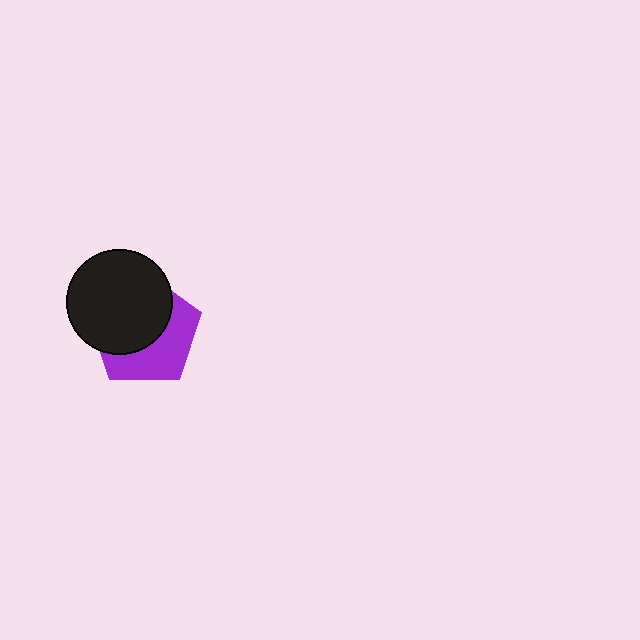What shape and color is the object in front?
The object in front is a black circle.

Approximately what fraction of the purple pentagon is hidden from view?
Roughly 56% of the purple pentagon is hidden behind the black circle.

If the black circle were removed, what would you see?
You would see the complete purple pentagon.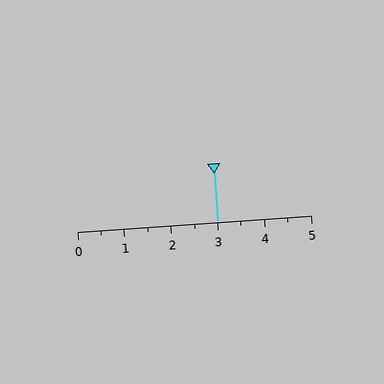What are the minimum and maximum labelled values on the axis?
The axis runs from 0 to 5.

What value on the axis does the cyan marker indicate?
The marker indicates approximately 3.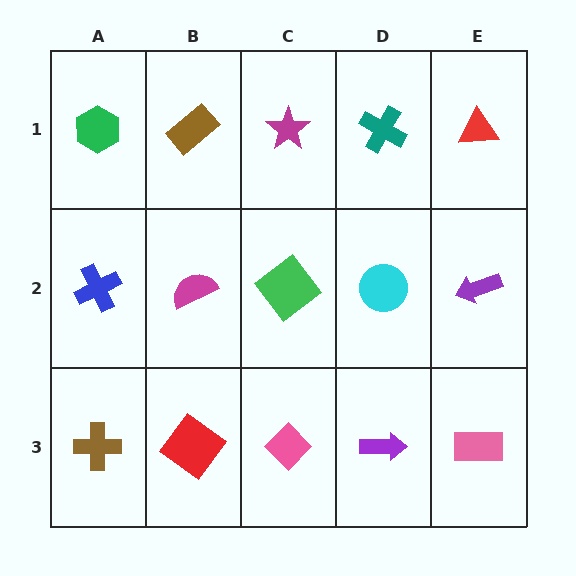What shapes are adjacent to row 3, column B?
A magenta semicircle (row 2, column B), a brown cross (row 3, column A), a pink diamond (row 3, column C).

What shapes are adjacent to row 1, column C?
A green diamond (row 2, column C), a brown rectangle (row 1, column B), a teal cross (row 1, column D).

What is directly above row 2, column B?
A brown rectangle.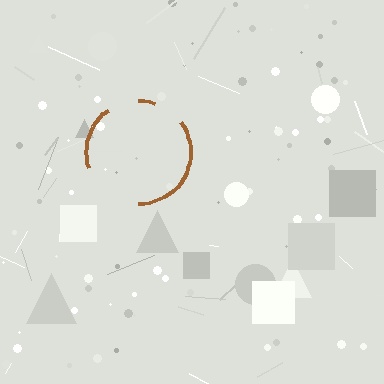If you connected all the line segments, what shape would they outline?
They would outline a circle.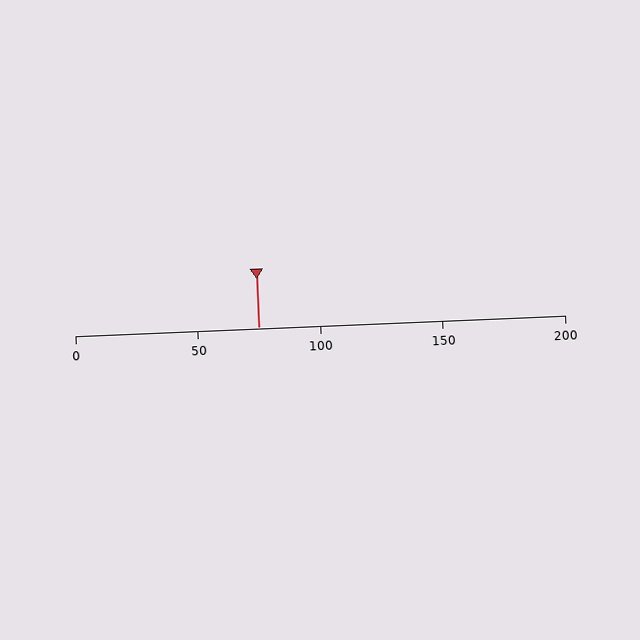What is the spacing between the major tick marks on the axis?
The major ticks are spaced 50 apart.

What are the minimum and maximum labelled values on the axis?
The axis runs from 0 to 200.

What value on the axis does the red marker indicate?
The marker indicates approximately 75.